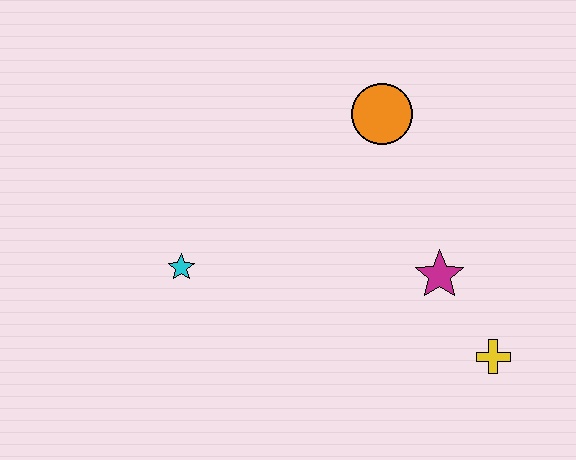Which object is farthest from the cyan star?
The yellow cross is farthest from the cyan star.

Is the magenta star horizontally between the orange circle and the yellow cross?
Yes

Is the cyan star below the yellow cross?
No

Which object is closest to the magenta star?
The yellow cross is closest to the magenta star.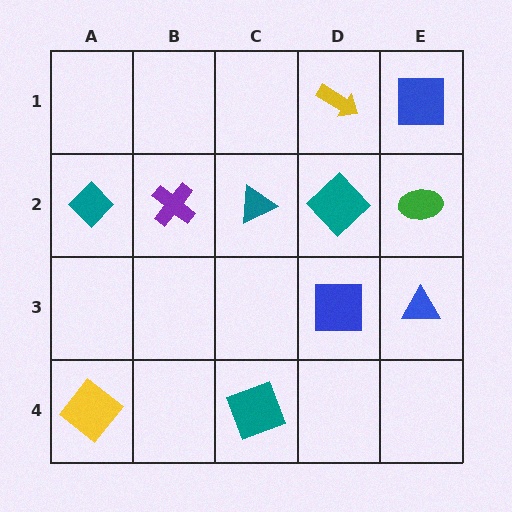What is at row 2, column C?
A teal triangle.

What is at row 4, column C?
A teal square.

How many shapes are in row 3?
2 shapes.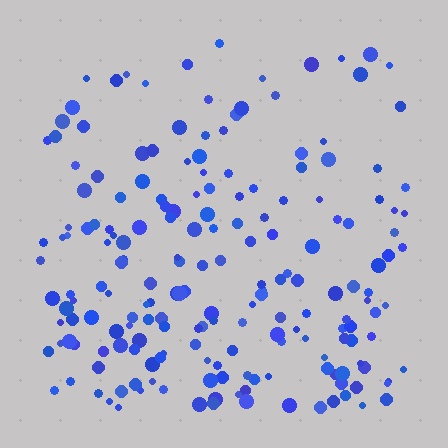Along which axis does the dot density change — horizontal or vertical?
Vertical.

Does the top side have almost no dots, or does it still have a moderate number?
Still a moderate number, just noticeably fewer than the bottom.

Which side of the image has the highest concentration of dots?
The bottom.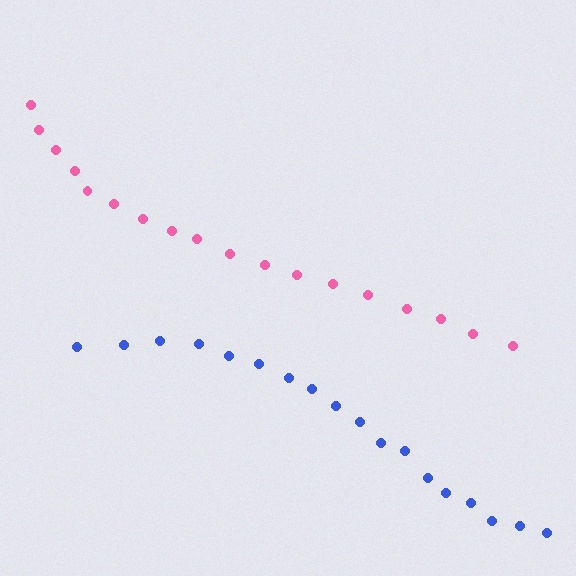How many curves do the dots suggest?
There are 2 distinct paths.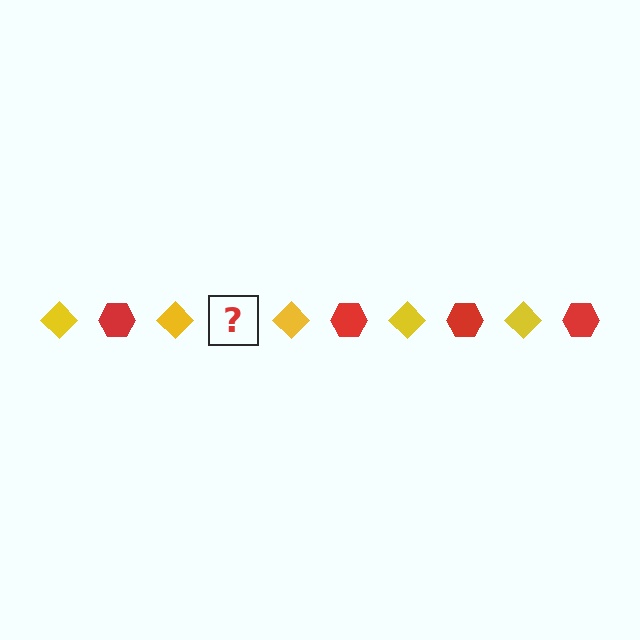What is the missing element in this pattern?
The missing element is a red hexagon.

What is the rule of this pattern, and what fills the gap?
The rule is that the pattern alternates between yellow diamond and red hexagon. The gap should be filled with a red hexagon.